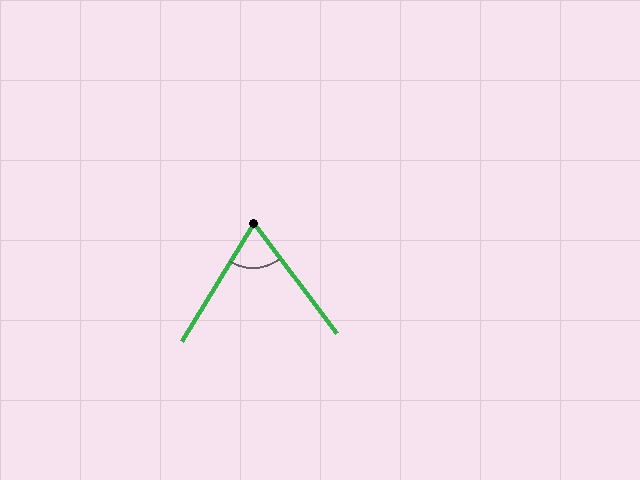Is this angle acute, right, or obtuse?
It is acute.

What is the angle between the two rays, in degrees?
Approximately 68 degrees.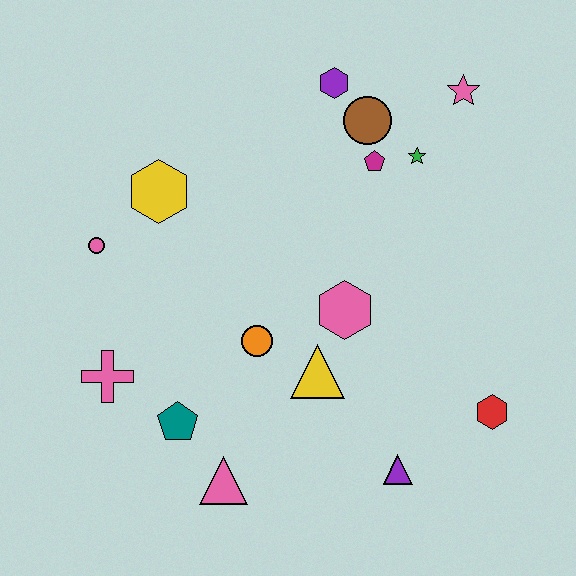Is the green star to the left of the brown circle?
No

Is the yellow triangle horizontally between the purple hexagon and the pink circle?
Yes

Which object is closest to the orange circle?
The yellow triangle is closest to the orange circle.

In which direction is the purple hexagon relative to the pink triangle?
The purple hexagon is above the pink triangle.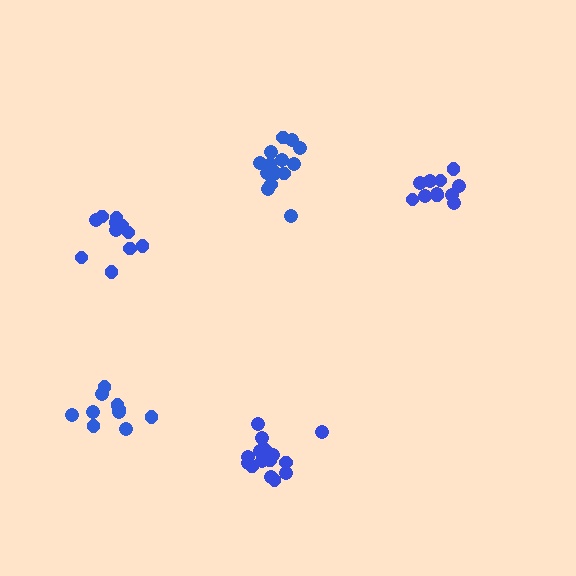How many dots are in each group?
Group 1: 15 dots, Group 2: 11 dots, Group 3: 10 dots, Group 4: 11 dots, Group 5: 15 dots (62 total).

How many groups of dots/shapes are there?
There are 5 groups.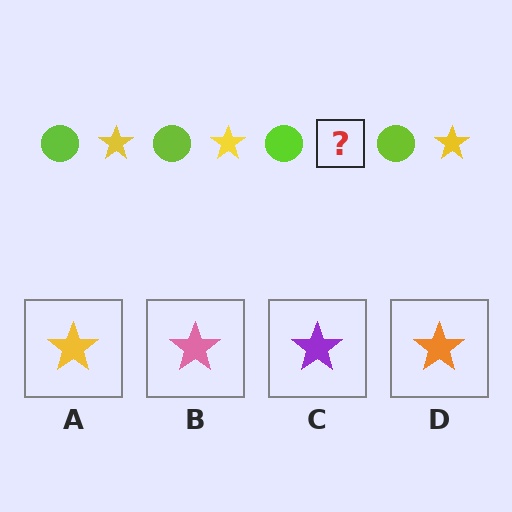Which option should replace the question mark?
Option A.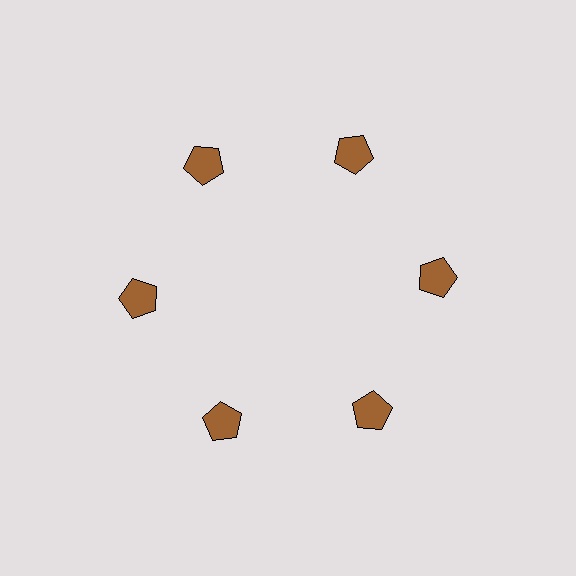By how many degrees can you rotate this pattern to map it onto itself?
The pattern maps onto itself every 60 degrees of rotation.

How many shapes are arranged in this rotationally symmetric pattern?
There are 6 shapes, arranged in 6 groups of 1.